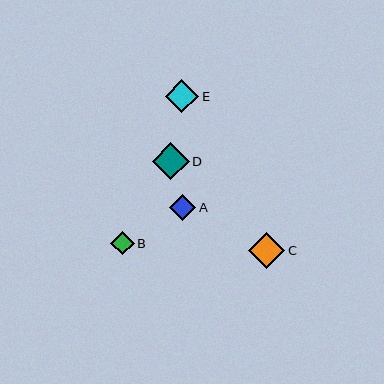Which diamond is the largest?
Diamond D is the largest with a size of approximately 37 pixels.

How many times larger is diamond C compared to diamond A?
Diamond C is approximately 1.4 times the size of diamond A.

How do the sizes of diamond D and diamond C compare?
Diamond D and diamond C are approximately the same size.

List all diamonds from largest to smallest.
From largest to smallest: D, C, E, A, B.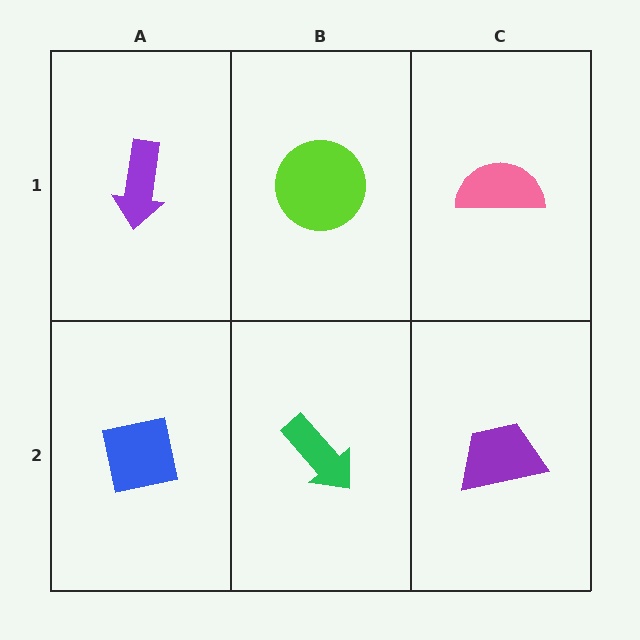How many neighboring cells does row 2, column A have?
2.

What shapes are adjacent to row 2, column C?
A pink semicircle (row 1, column C), a green arrow (row 2, column B).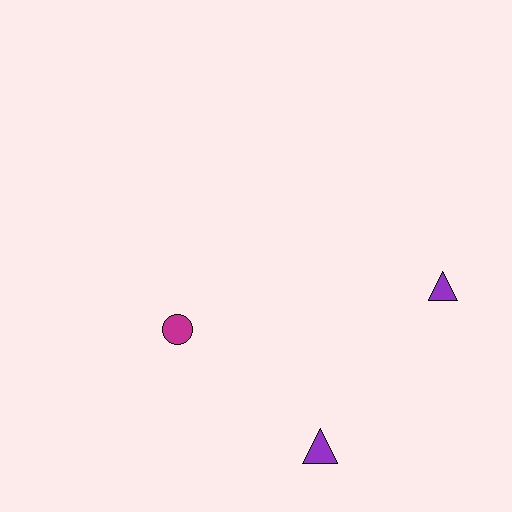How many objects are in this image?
There are 3 objects.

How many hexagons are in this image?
There are no hexagons.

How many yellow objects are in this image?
There are no yellow objects.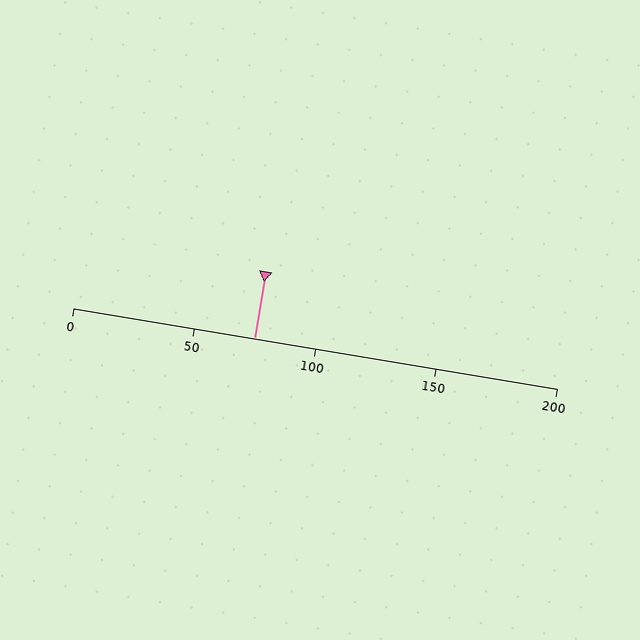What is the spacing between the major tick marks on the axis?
The major ticks are spaced 50 apart.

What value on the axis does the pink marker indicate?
The marker indicates approximately 75.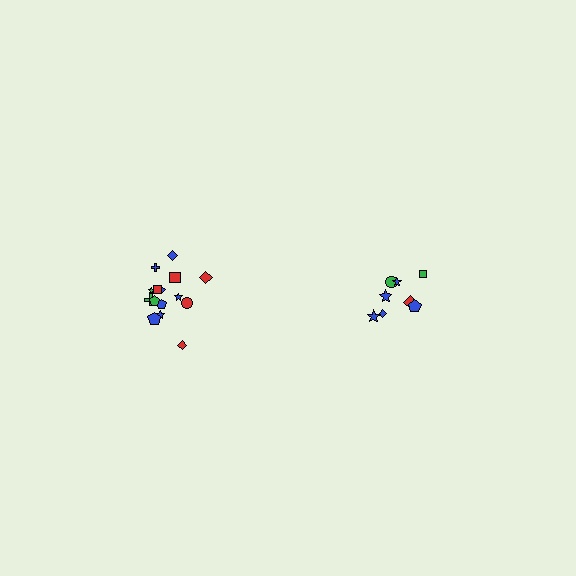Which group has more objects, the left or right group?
The left group.